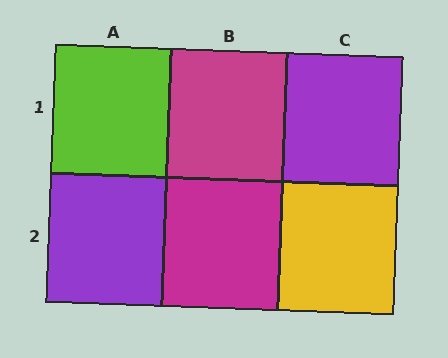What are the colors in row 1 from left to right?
Lime, magenta, purple.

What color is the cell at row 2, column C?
Yellow.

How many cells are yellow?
1 cell is yellow.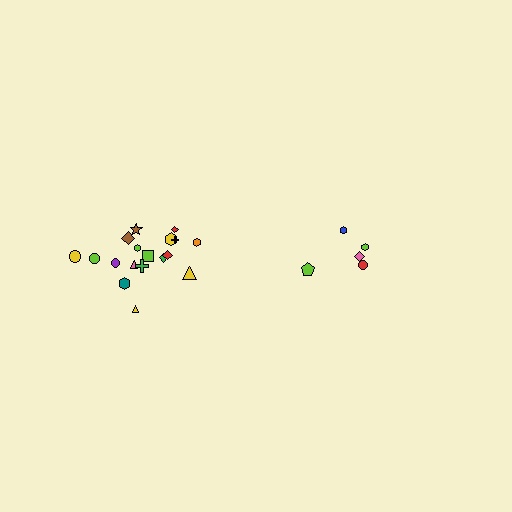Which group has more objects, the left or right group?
The left group.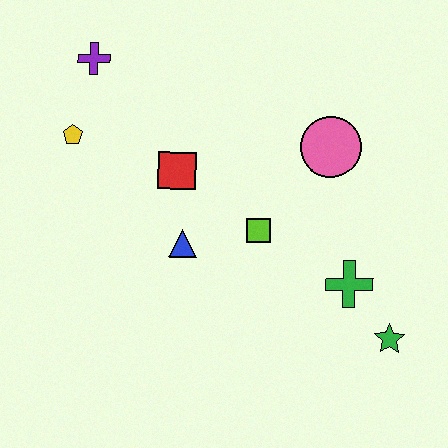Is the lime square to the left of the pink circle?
Yes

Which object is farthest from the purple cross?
The green star is farthest from the purple cross.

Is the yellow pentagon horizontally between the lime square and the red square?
No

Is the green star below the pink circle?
Yes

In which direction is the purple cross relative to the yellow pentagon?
The purple cross is above the yellow pentagon.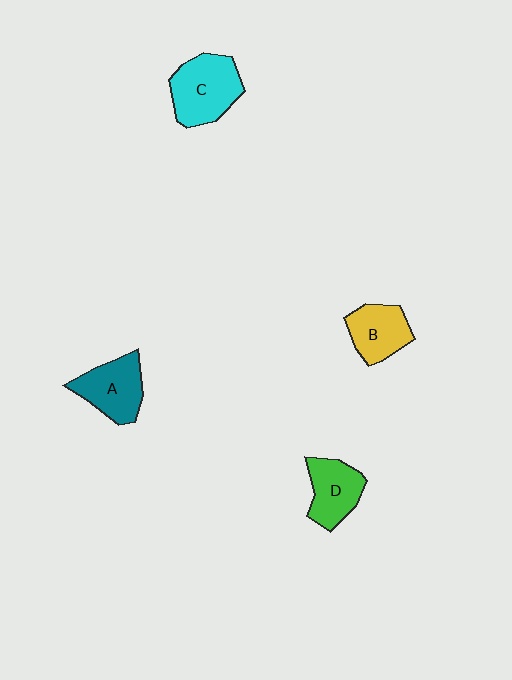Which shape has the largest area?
Shape C (cyan).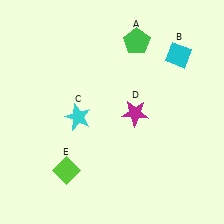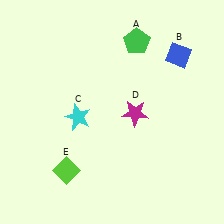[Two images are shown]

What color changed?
The diamond (B) changed from cyan in Image 1 to blue in Image 2.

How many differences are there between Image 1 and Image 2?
There is 1 difference between the two images.